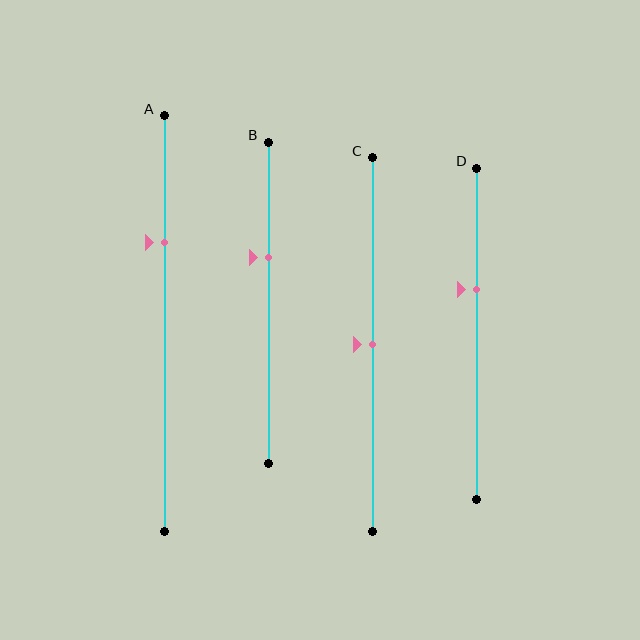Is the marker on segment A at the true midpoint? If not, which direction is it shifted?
No, the marker on segment A is shifted upward by about 20% of the segment length.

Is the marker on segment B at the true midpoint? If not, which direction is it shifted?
No, the marker on segment B is shifted upward by about 14% of the segment length.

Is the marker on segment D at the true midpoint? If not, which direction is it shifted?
No, the marker on segment D is shifted upward by about 13% of the segment length.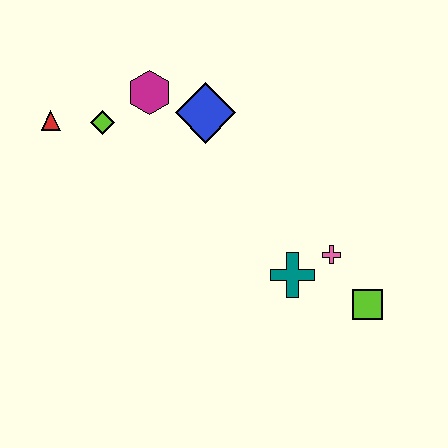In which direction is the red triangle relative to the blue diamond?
The red triangle is to the left of the blue diamond.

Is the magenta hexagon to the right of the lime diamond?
Yes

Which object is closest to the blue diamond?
The magenta hexagon is closest to the blue diamond.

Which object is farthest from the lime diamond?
The lime square is farthest from the lime diamond.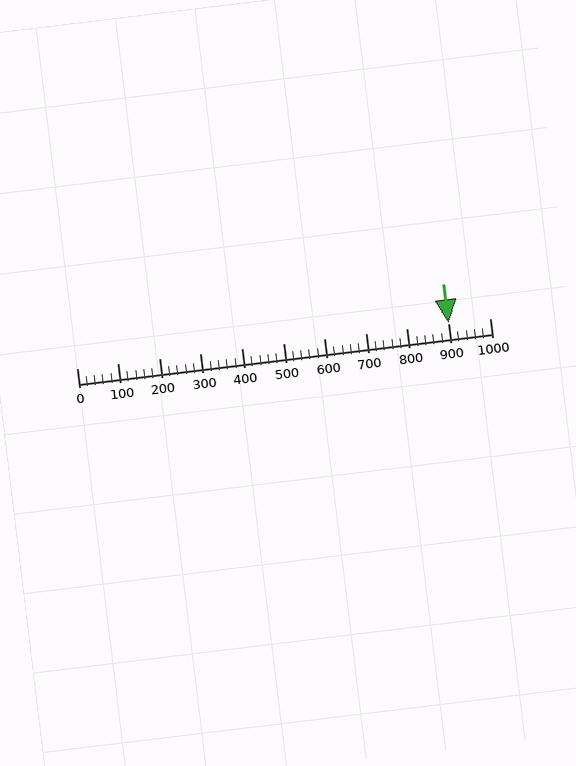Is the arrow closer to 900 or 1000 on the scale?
The arrow is closer to 900.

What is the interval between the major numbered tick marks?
The major tick marks are spaced 100 units apart.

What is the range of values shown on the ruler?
The ruler shows values from 0 to 1000.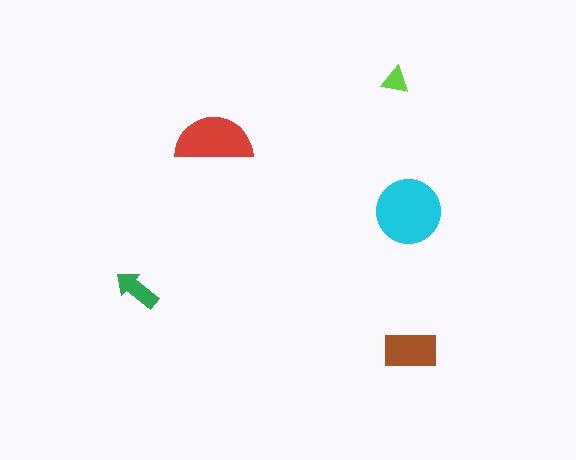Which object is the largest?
The cyan circle.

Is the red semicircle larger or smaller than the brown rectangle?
Larger.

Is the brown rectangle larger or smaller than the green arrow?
Larger.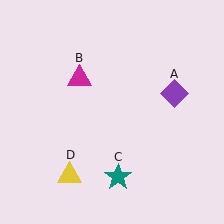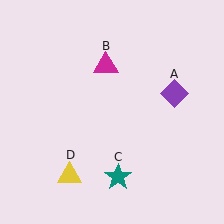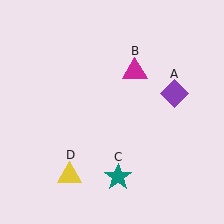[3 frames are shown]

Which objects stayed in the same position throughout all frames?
Purple diamond (object A) and teal star (object C) and yellow triangle (object D) remained stationary.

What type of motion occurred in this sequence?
The magenta triangle (object B) rotated clockwise around the center of the scene.